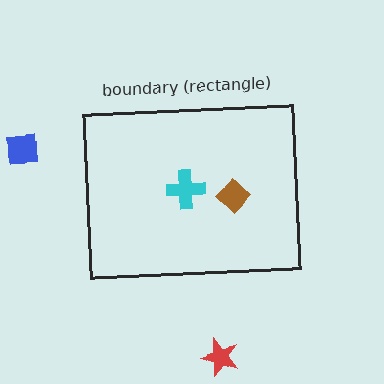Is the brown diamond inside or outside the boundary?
Inside.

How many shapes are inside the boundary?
2 inside, 2 outside.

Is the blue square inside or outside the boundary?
Outside.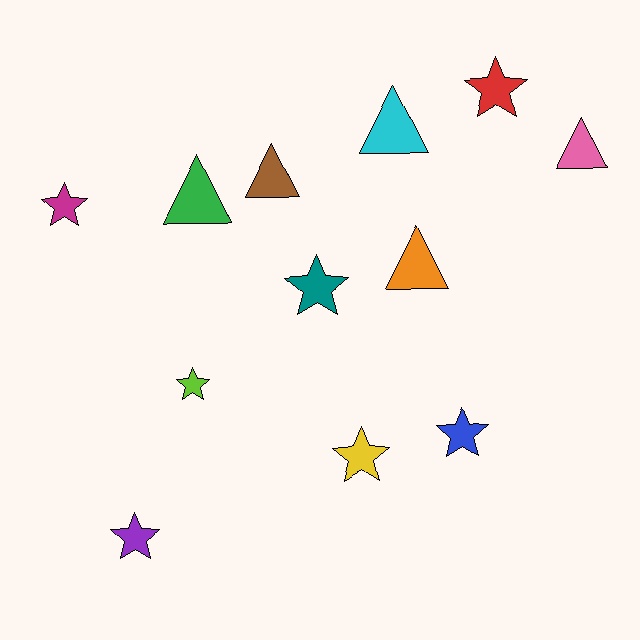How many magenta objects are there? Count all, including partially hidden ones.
There is 1 magenta object.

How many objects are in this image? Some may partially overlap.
There are 12 objects.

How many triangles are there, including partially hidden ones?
There are 5 triangles.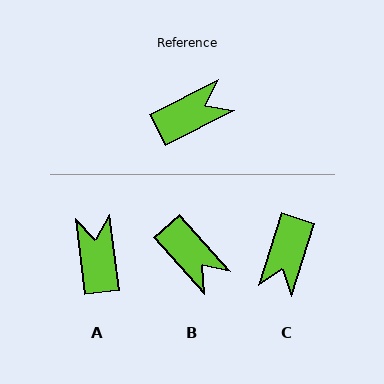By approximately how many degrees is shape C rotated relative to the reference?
Approximately 134 degrees clockwise.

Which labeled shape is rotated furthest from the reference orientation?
C, about 134 degrees away.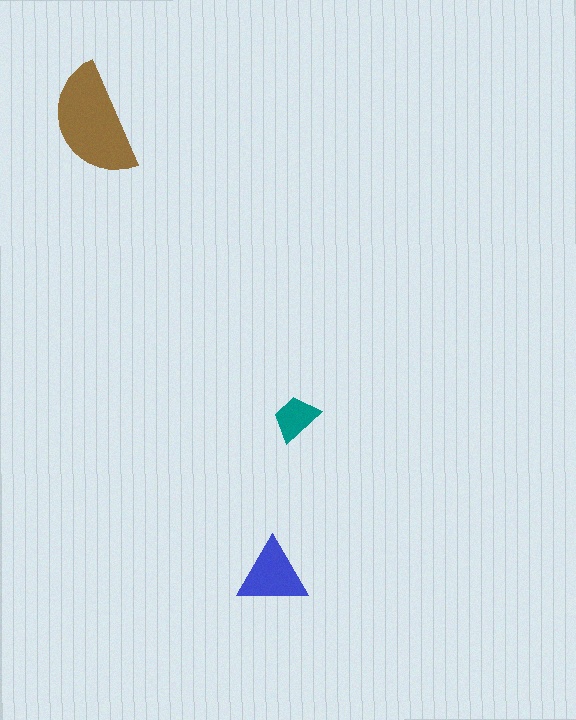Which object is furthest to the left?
The brown semicircle is leftmost.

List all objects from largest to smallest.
The brown semicircle, the blue triangle, the teal trapezoid.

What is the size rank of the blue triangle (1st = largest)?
2nd.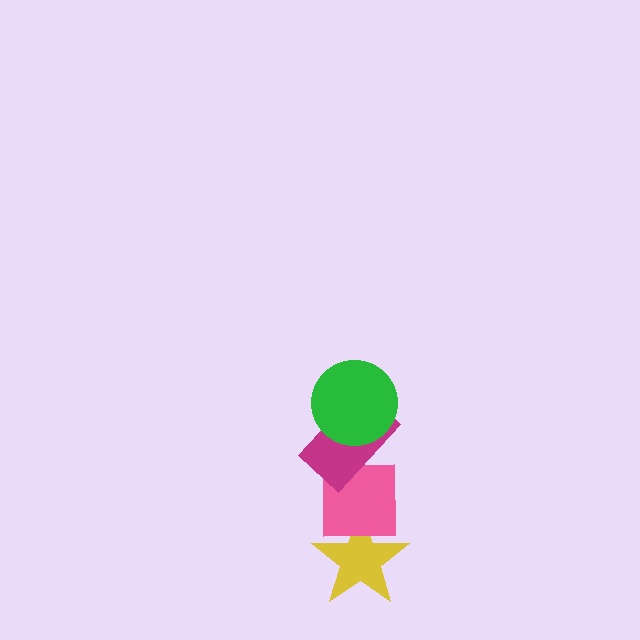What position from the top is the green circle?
The green circle is 1st from the top.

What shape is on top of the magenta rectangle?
The green circle is on top of the magenta rectangle.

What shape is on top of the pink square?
The magenta rectangle is on top of the pink square.